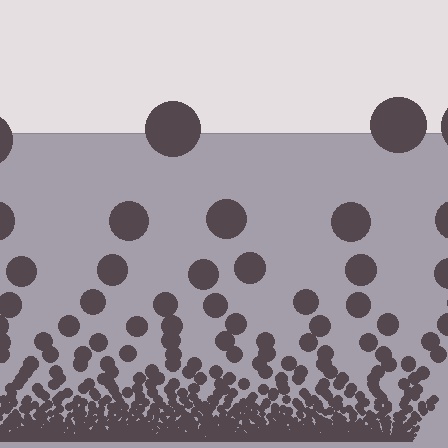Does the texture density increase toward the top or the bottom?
Density increases toward the bottom.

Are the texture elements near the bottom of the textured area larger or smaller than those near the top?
Smaller. The gradient is inverted — elements near the bottom are smaller and denser.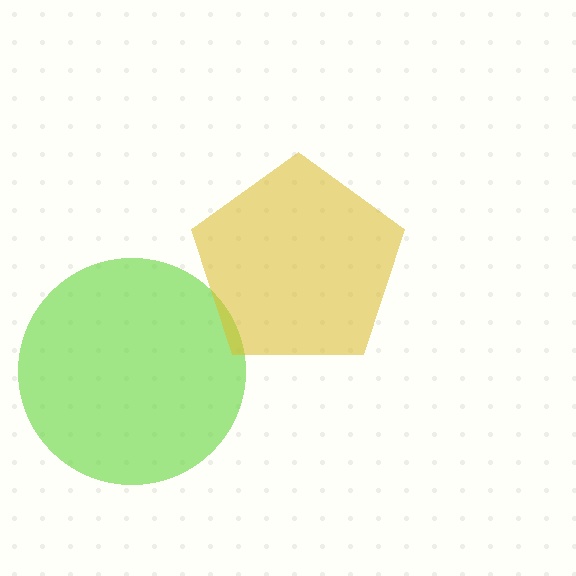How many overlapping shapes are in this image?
There are 2 overlapping shapes in the image.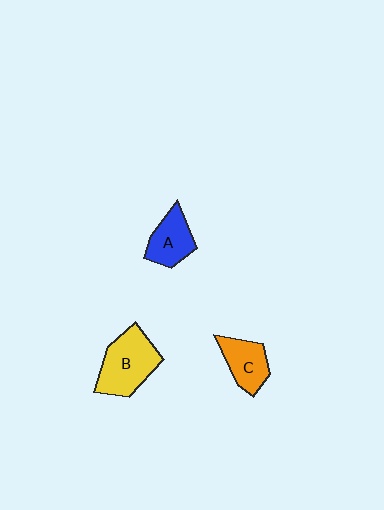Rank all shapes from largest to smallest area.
From largest to smallest: B (yellow), A (blue), C (orange).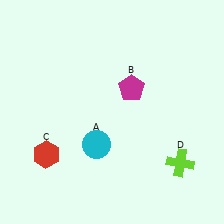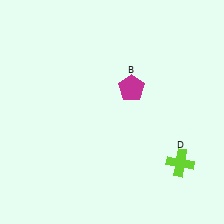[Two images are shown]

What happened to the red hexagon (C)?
The red hexagon (C) was removed in Image 2. It was in the bottom-left area of Image 1.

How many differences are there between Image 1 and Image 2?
There are 2 differences between the two images.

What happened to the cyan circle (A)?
The cyan circle (A) was removed in Image 2. It was in the bottom-left area of Image 1.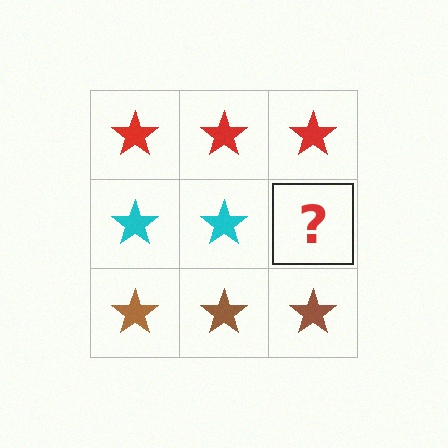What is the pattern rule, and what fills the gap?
The rule is that each row has a consistent color. The gap should be filled with a cyan star.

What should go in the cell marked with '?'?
The missing cell should contain a cyan star.